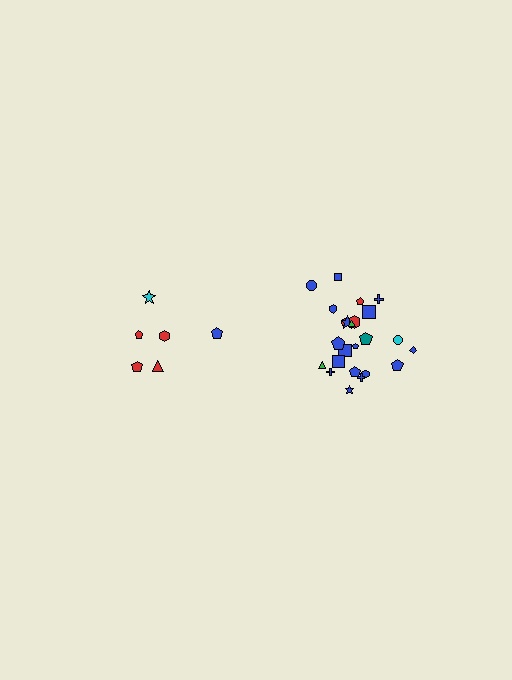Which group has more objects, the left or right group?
The right group.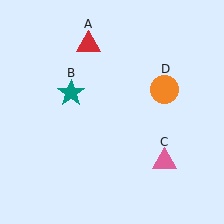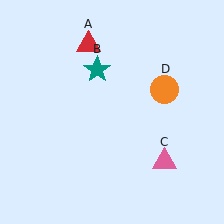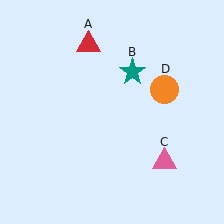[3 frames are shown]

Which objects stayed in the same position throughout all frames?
Red triangle (object A) and pink triangle (object C) and orange circle (object D) remained stationary.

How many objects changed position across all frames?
1 object changed position: teal star (object B).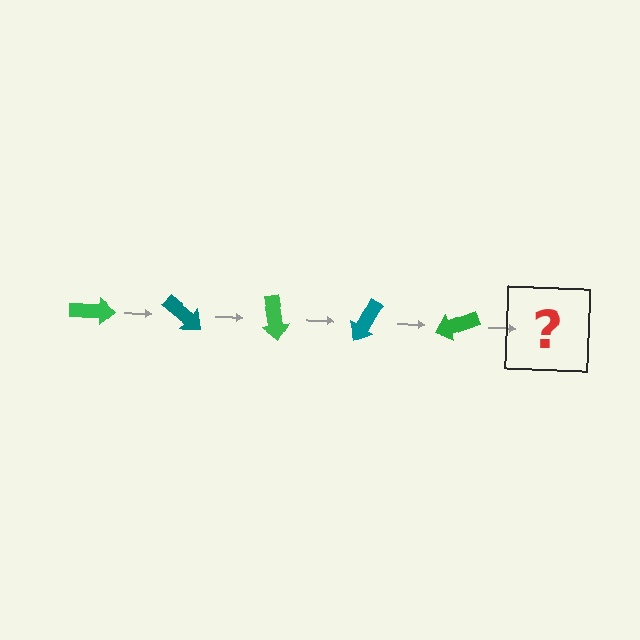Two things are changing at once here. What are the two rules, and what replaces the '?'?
The two rules are that it rotates 40 degrees each step and the color cycles through green and teal. The '?' should be a teal arrow, rotated 200 degrees from the start.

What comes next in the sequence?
The next element should be a teal arrow, rotated 200 degrees from the start.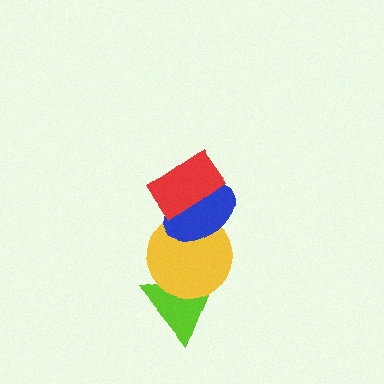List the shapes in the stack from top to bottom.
From top to bottom: the red rectangle, the blue ellipse, the yellow circle, the lime triangle.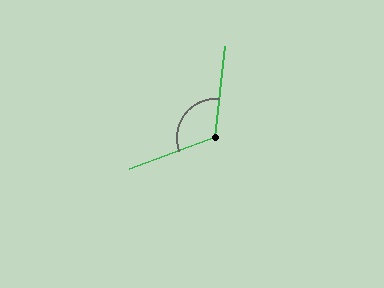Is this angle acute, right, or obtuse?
It is obtuse.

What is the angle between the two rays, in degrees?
Approximately 117 degrees.